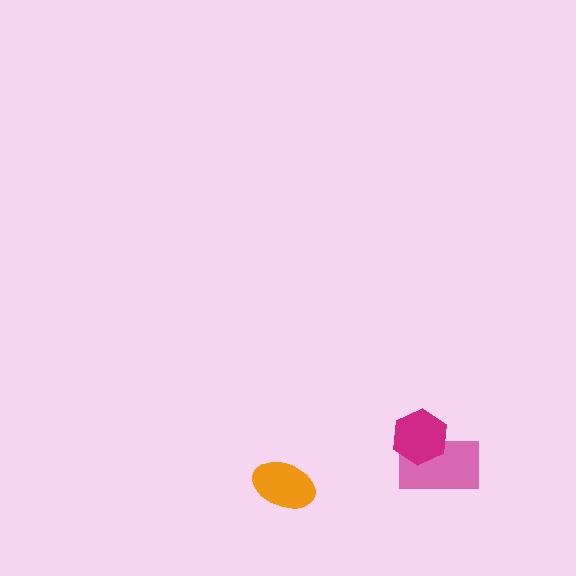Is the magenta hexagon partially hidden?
No, no other shape covers it.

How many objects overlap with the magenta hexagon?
1 object overlaps with the magenta hexagon.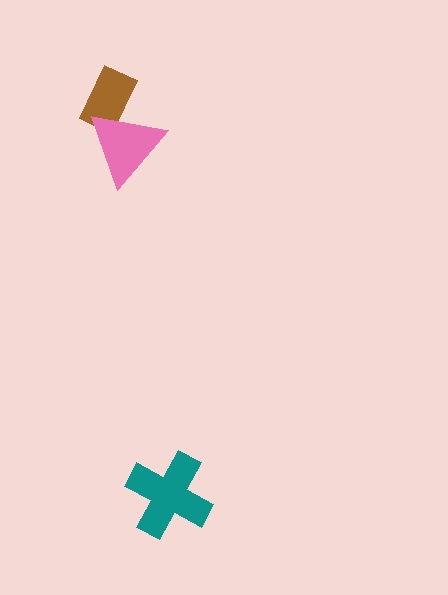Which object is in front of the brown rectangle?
The pink triangle is in front of the brown rectangle.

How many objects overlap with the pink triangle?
1 object overlaps with the pink triangle.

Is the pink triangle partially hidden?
No, no other shape covers it.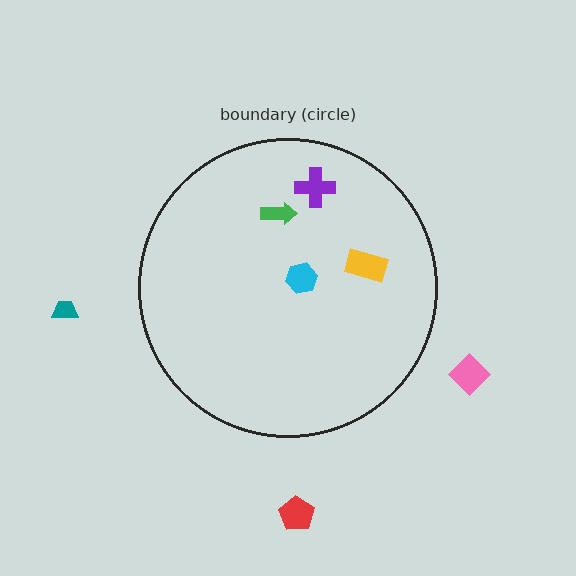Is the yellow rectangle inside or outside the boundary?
Inside.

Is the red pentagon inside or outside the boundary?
Outside.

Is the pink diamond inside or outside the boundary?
Outside.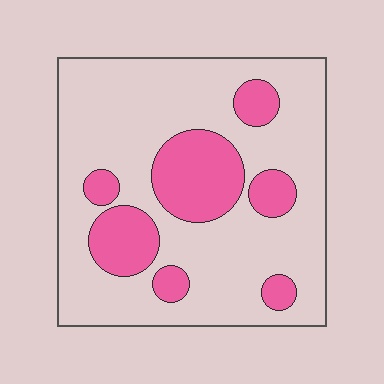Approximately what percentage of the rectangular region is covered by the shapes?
Approximately 25%.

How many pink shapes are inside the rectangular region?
7.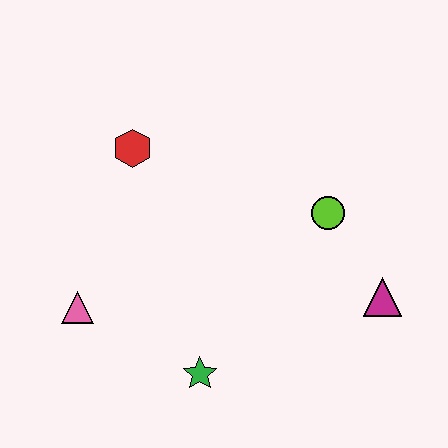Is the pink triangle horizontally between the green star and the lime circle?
No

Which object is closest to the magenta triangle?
The lime circle is closest to the magenta triangle.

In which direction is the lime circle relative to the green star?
The lime circle is above the green star.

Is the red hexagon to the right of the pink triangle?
Yes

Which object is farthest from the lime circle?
The pink triangle is farthest from the lime circle.